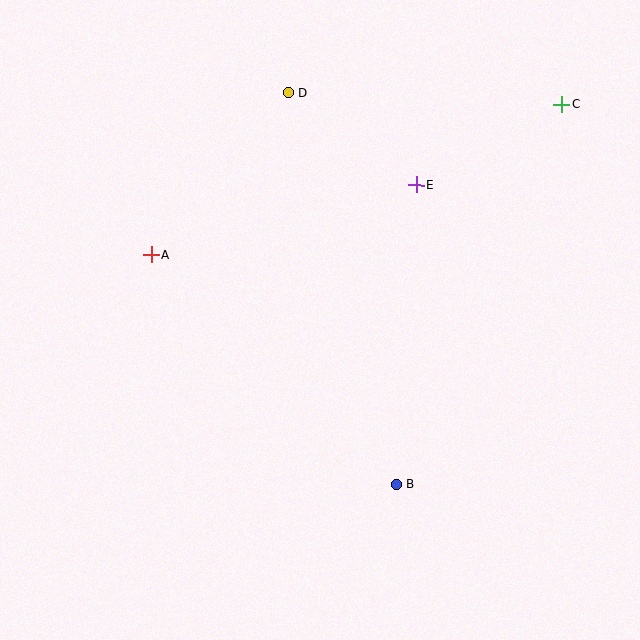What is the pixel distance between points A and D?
The distance between A and D is 212 pixels.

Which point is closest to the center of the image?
Point E at (416, 185) is closest to the center.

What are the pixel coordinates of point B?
Point B is at (396, 484).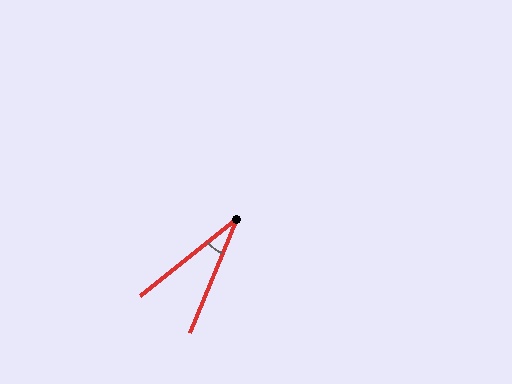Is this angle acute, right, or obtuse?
It is acute.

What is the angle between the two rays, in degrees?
Approximately 29 degrees.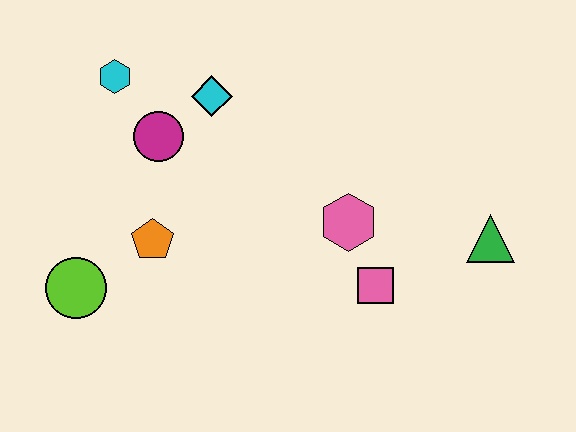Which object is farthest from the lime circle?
The green triangle is farthest from the lime circle.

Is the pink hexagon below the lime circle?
No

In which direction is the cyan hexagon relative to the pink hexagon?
The cyan hexagon is to the left of the pink hexagon.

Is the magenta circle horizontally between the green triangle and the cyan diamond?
No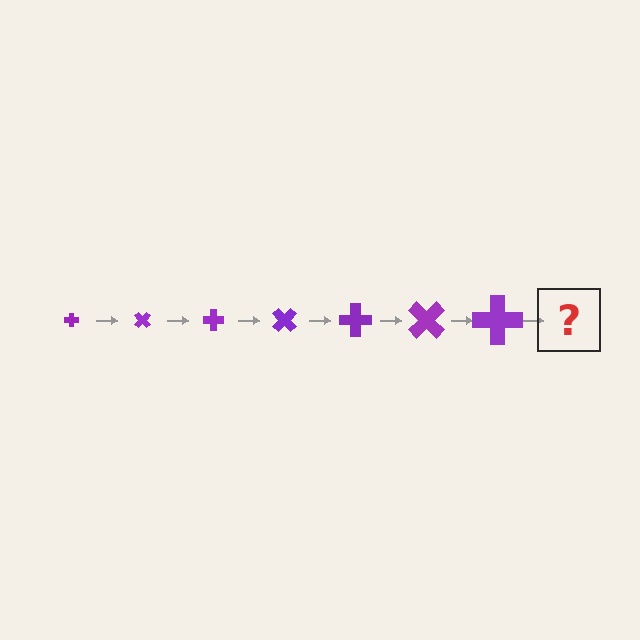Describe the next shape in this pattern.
It should be a cross, larger than the previous one and rotated 315 degrees from the start.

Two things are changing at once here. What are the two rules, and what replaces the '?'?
The two rules are that the cross grows larger each step and it rotates 45 degrees each step. The '?' should be a cross, larger than the previous one and rotated 315 degrees from the start.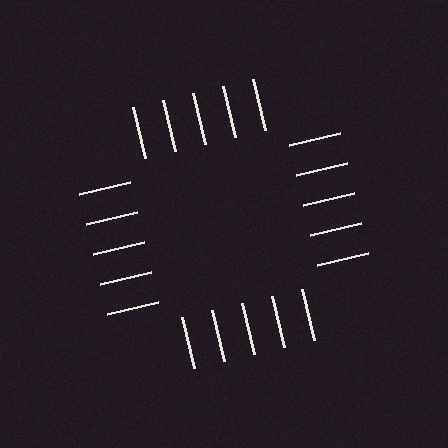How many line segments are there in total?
20 — 5 along each of the 4 edges.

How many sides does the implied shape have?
4 sides — the line-ends trace a square.